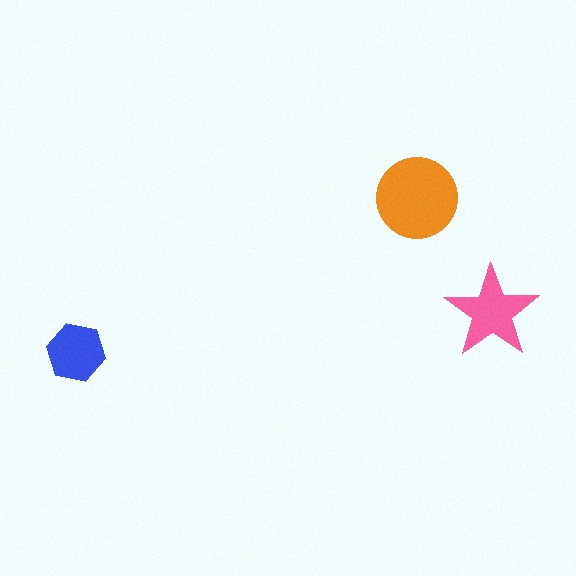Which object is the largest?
The orange circle.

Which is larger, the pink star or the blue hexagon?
The pink star.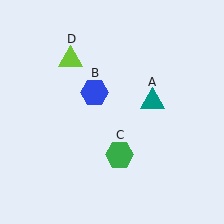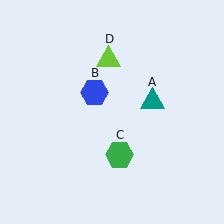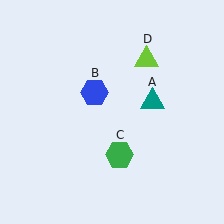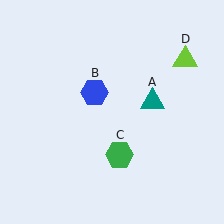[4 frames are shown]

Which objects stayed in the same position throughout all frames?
Teal triangle (object A) and blue hexagon (object B) and green hexagon (object C) remained stationary.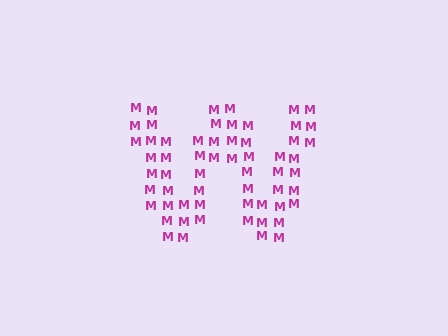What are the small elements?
The small elements are letter M's.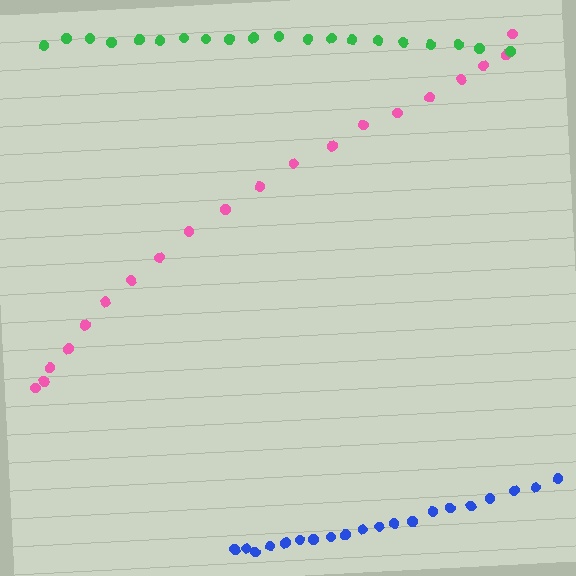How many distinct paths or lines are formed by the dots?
There are 3 distinct paths.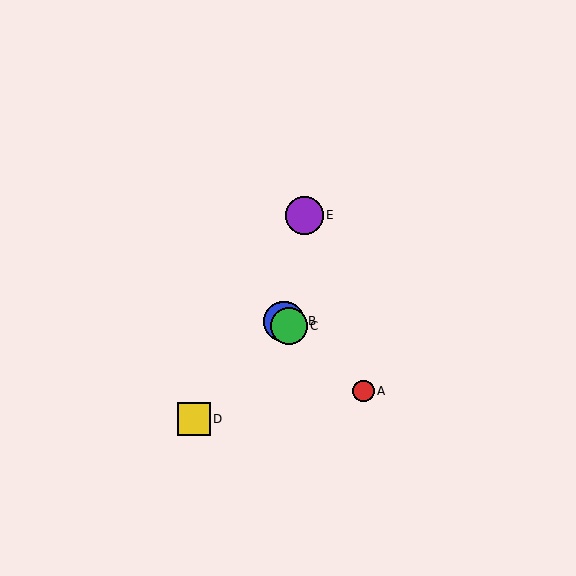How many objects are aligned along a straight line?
3 objects (A, B, C) are aligned along a straight line.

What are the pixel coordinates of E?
Object E is at (304, 215).